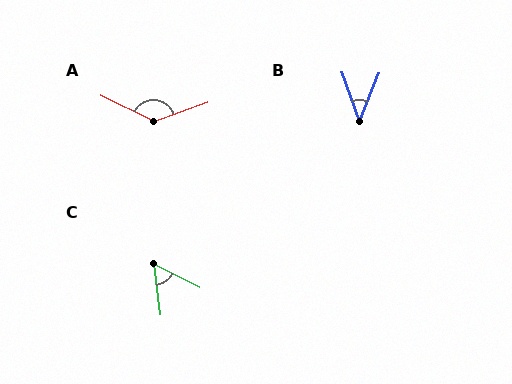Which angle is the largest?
A, at approximately 134 degrees.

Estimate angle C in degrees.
Approximately 56 degrees.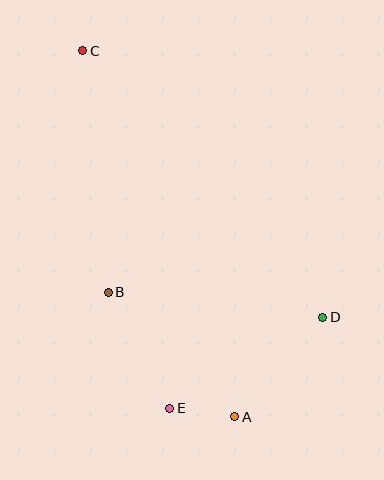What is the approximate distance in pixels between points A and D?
The distance between A and D is approximately 133 pixels.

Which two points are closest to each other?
Points A and E are closest to each other.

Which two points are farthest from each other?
Points A and C are farthest from each other.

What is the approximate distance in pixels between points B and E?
The distance between B and E is approximately 131 pixels.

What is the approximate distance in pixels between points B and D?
The distance between B and D is approximately 216 pixels.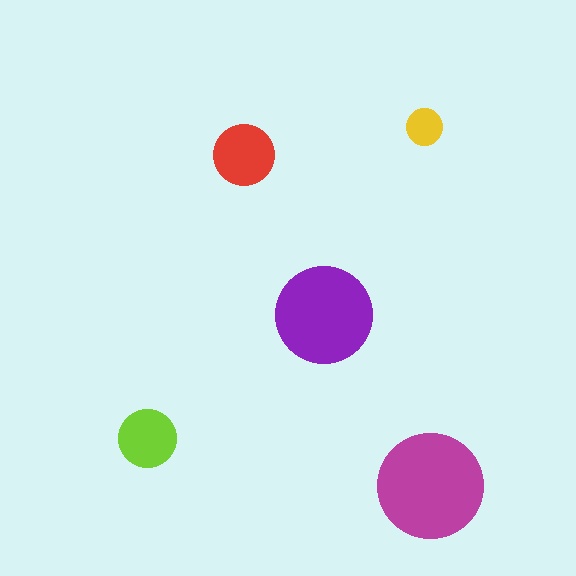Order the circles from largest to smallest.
the magenta one, the purple one, the red one, the lime one, the yellow one.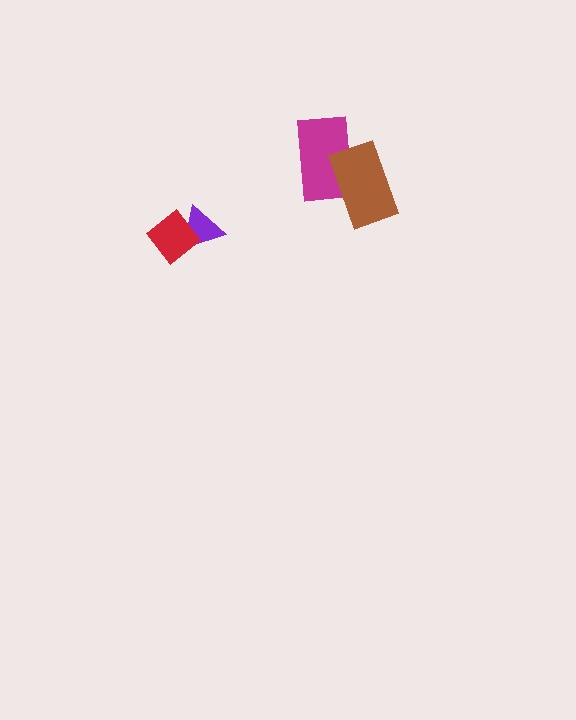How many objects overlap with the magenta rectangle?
1 object overlaps with the magenta rectangle.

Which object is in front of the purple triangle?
The red diamond is in front of the purple triangle.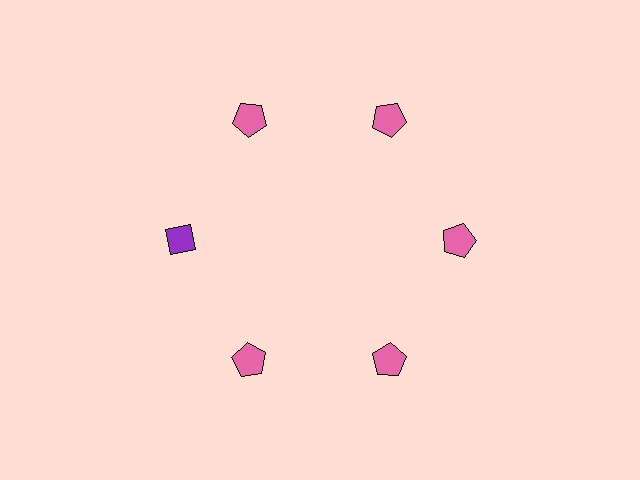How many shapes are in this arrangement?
There are 6 shapes arranged in a ring pattern.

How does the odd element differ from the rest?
It differs in both color (purple instead of pink) and shape (diamond instead of pentagon).